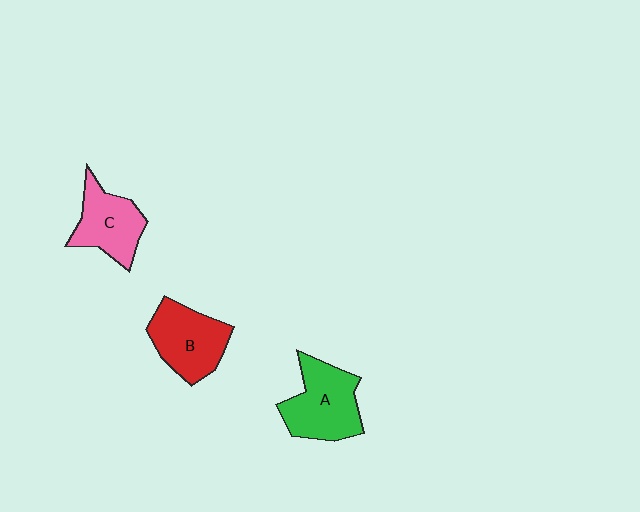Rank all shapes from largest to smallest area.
From largest to smallest: A (green), B (red), C (pink).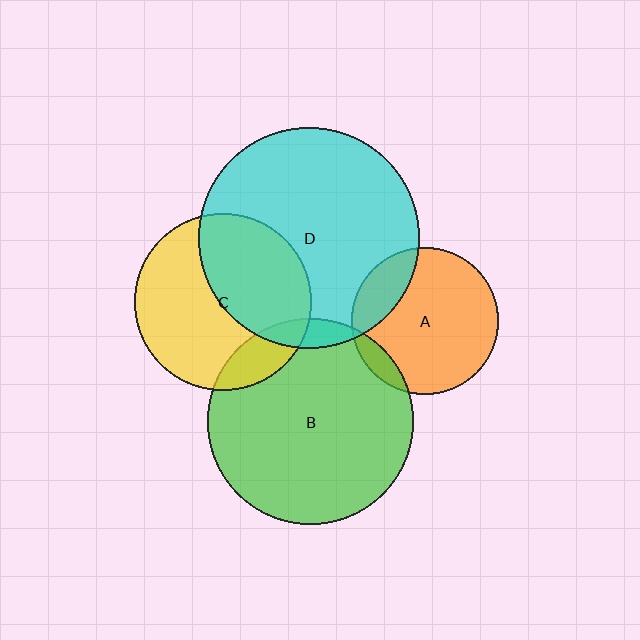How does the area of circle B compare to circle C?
Approximately 1.4 times.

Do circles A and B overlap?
Yes.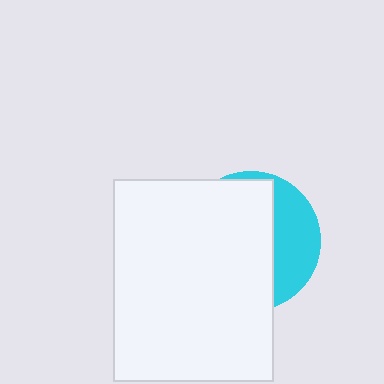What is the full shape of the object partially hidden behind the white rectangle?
The partially hidden object is a cyan circle.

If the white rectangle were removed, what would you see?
You would see the complete cyan circle.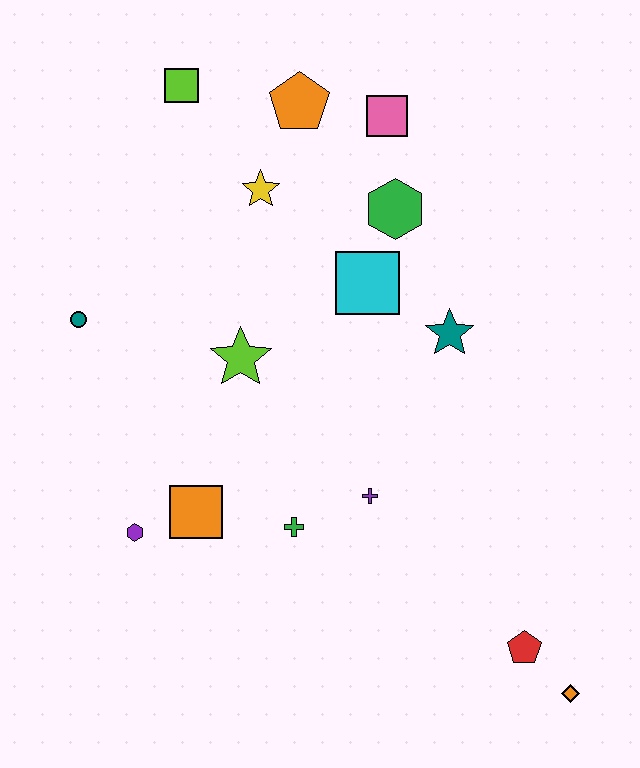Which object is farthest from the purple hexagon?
The pink square is farthest from the purple hexagon.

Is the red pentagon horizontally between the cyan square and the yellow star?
No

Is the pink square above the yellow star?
Yes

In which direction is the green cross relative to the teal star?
The green cross is below the teal star.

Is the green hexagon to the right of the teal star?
No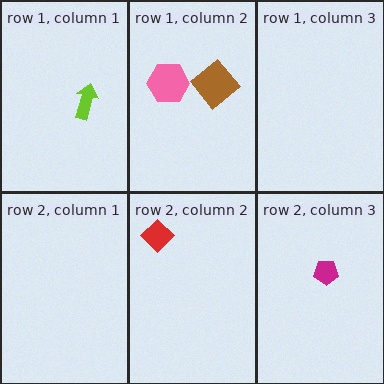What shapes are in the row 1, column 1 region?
The lime arrow.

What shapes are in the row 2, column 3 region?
The magenta pentagon.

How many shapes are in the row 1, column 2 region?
2.